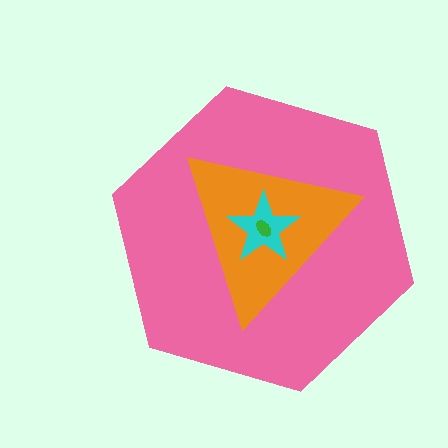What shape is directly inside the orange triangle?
The cyan star.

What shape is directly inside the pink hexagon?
The orange triangle.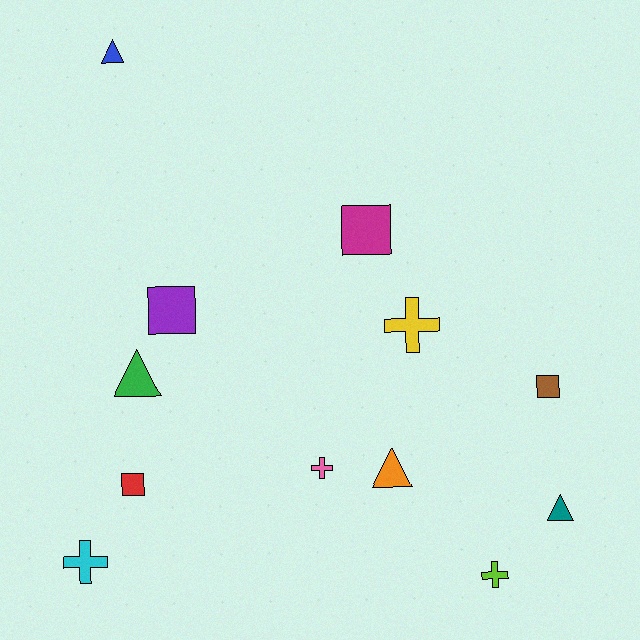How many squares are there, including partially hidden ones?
There are 4 squares.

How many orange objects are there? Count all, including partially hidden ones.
There is 1 orange object.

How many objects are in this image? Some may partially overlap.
There are 12 objects.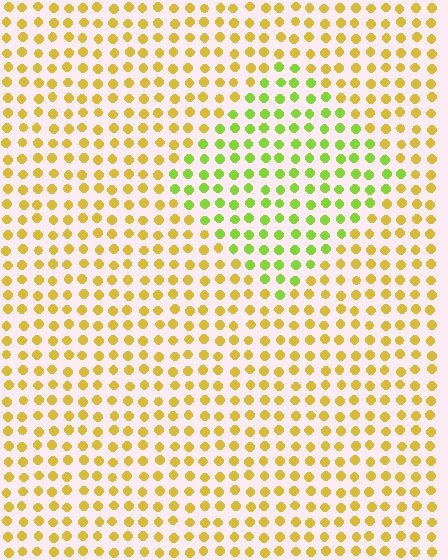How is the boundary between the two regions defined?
The boundary is defined purely by a slight shift in hue (about 44 degrees). Spacing, size, and orientation are identical on both sides.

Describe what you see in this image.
The image is filled with small yellow elements in a uniform arrangement. A diamond-shaped region is visible where the elements are tinted to a slightly different hue, forming a subtle color boundary.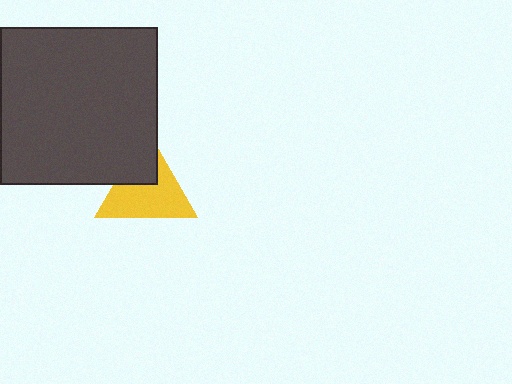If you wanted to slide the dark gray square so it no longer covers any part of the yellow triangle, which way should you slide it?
Slide it toward the upper-left — that is the most direct way to separate the two shapes.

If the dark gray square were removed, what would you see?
You would see the complete yellow triangle.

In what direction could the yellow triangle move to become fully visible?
The yellow triangle could move toward the lower-right. That would shift it out from behind the dark gray square entirely.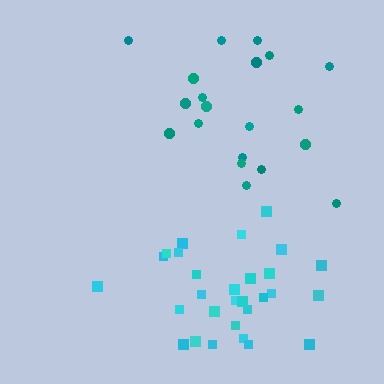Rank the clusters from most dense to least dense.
cyan, teal.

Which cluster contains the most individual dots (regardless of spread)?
Cyan (29).